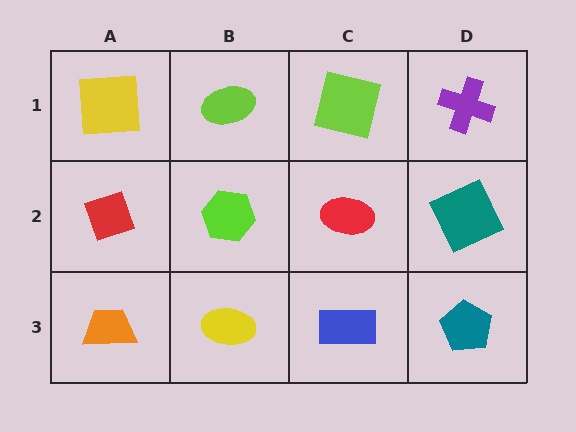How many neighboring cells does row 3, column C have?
3.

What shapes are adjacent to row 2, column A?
A yellow square (row 1, column A), an orange trapezoid (row 3, column A), a lime hexagon (row 2, column B).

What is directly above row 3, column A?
A red diamond.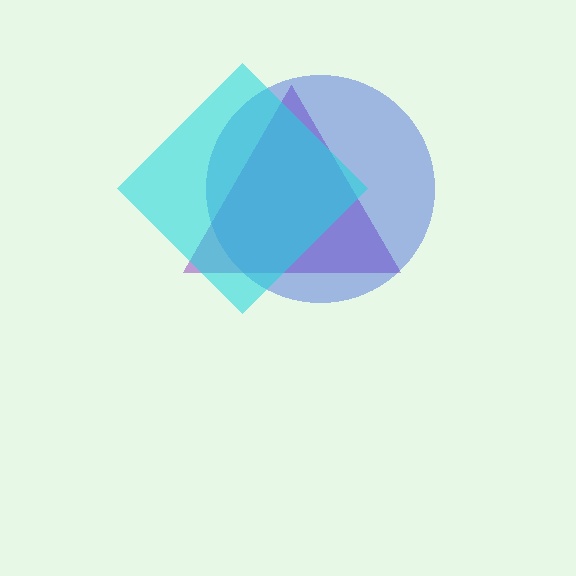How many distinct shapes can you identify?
There are 3 distinct shapes: a purple triangle, a blue circle, a cyan diamond.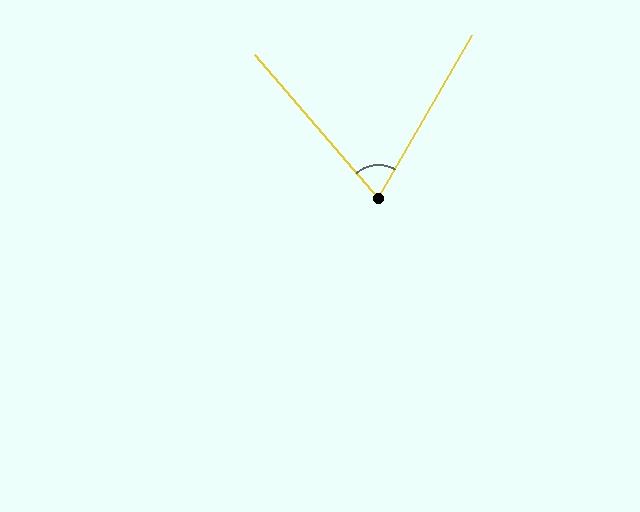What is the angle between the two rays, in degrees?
Approximately 71 degrees.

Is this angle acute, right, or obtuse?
It is acute.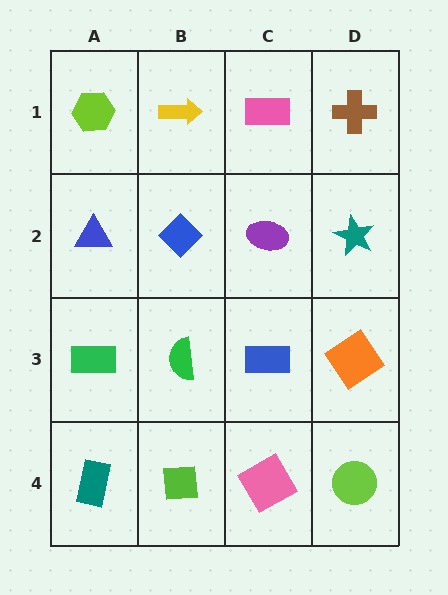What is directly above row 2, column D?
A brown cross.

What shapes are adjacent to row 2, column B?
A yellow arrow (row 1, column B), a green semicircle (row 3, column B), a blue triangle (row 2, column A), a purple ellipse (row 2, column C).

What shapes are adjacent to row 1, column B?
A blue diamond (row 2, column B), a lime hexagon (row 1, column A), a pink rectangle (row 1, column C).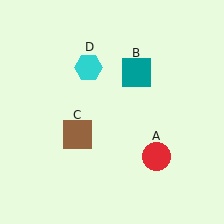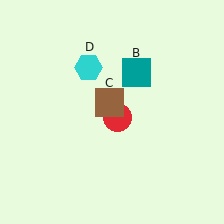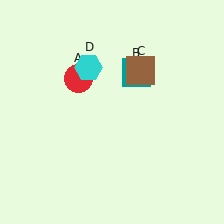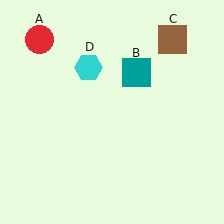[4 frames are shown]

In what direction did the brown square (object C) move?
The brown square (object C) moved up and to the right.